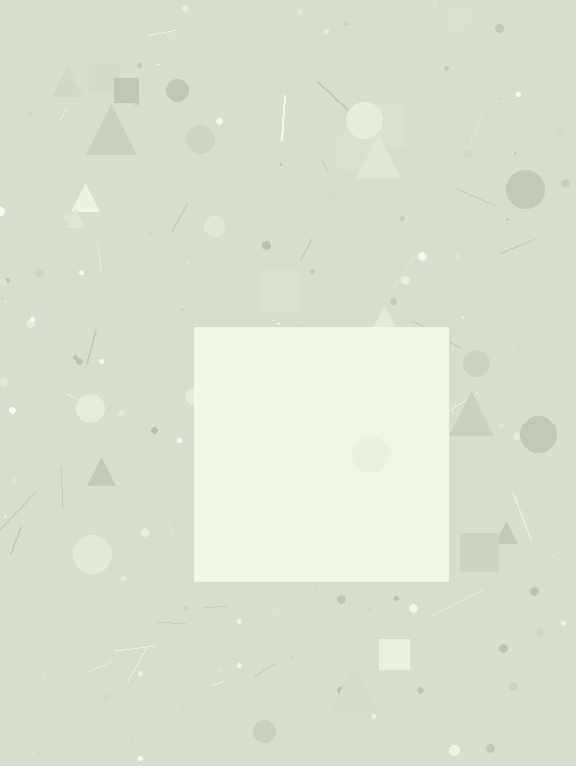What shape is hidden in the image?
A square is hidden in the image.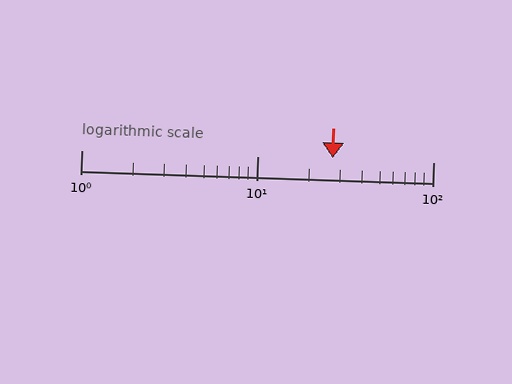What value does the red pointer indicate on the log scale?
The pointer indicates approximately 27.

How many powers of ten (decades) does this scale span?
The scale spans 2 decades, from 1 to 100.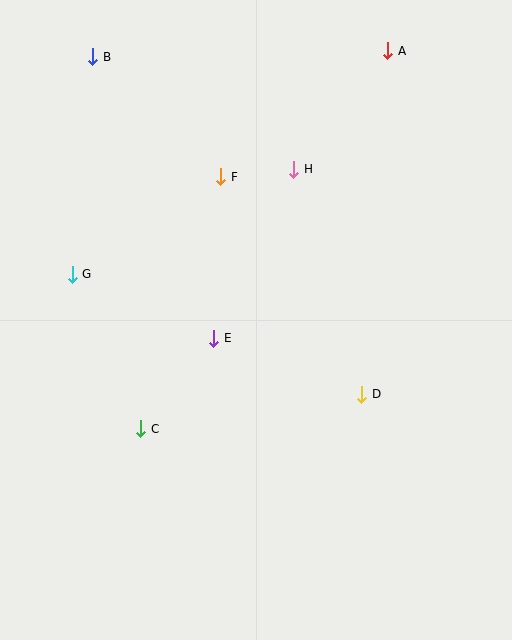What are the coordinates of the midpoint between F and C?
The midpoint between F and C is at (181, 303).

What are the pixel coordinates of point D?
Point D is at (362, 394).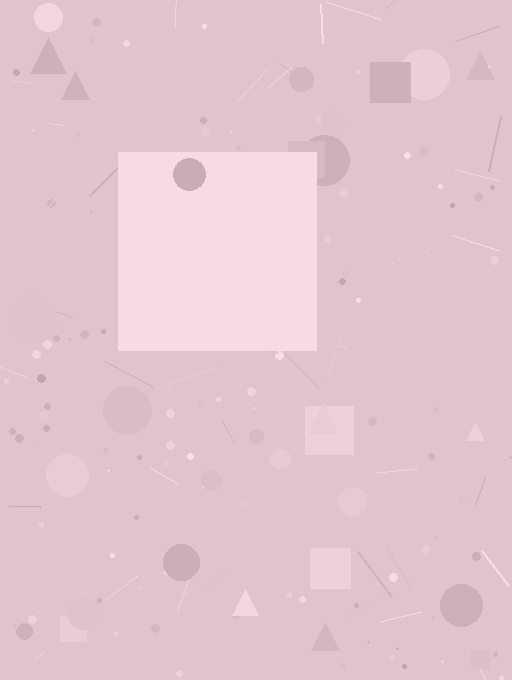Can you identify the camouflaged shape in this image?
The camouflaged shape is a square.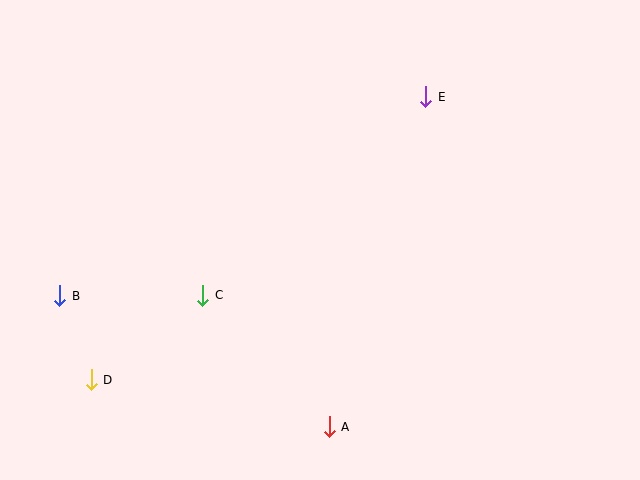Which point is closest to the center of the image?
Point C at (202, 295) is closest to the center.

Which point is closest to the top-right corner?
Point E is closest to the top-right corner.